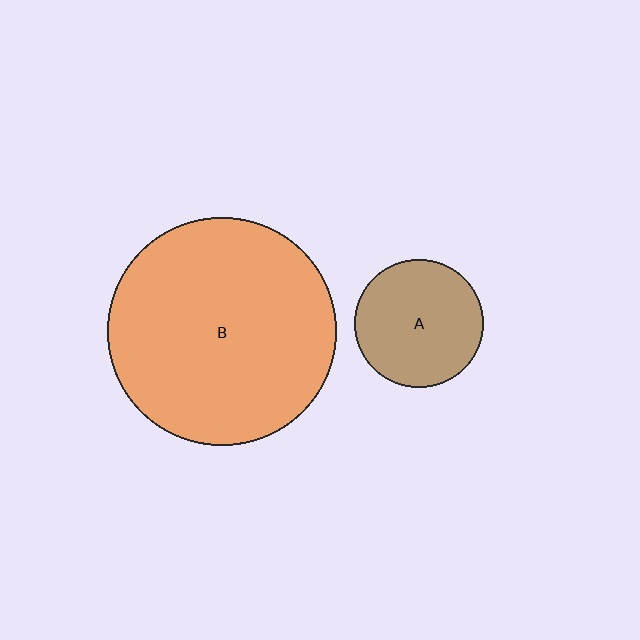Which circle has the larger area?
Circle B (orange).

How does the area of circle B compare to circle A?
Approximately 3.2 times.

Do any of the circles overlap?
No, none of the circles overlap.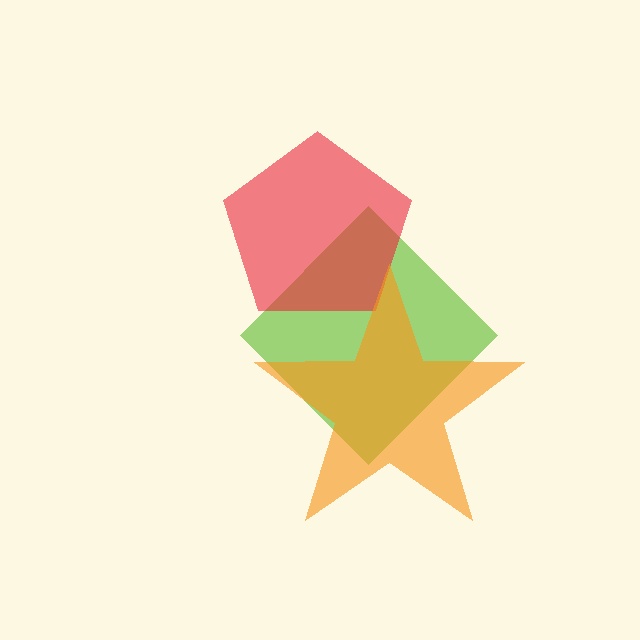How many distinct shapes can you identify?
There are 3 distinct shapes: a lime diamond, a red pentagon, an orange star.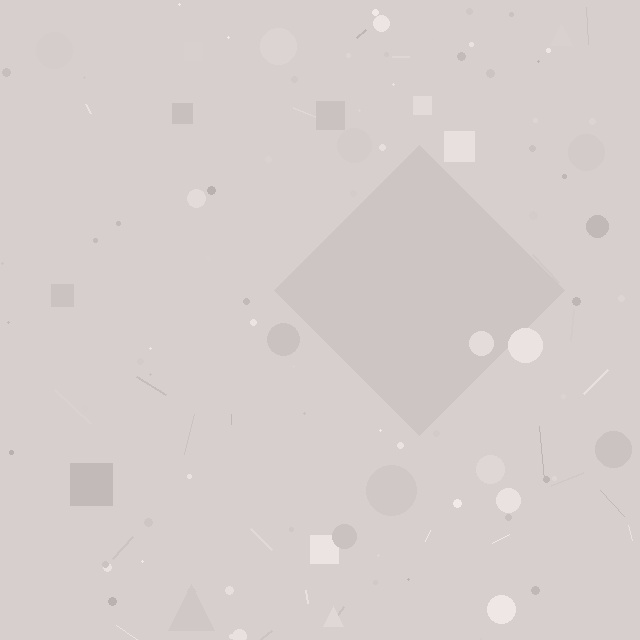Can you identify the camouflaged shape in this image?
The camouflaged shape is a diamond.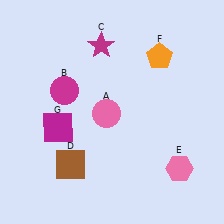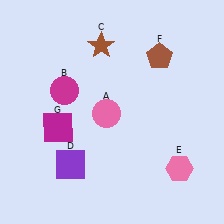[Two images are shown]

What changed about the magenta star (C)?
In Image 1, C is magenta. In Image 2, it changed to brown.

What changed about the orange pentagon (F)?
In Image 1, F is orange. In Image 2, it changed to brown.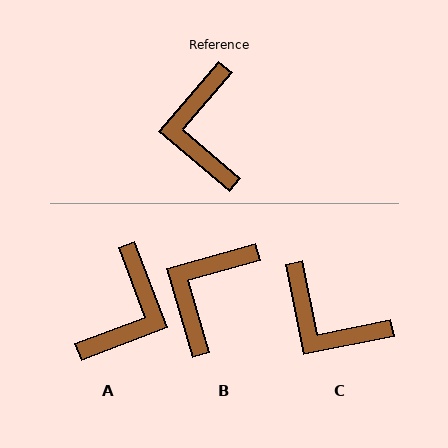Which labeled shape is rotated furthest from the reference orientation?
A, about 151 degrees away.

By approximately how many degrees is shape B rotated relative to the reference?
Approximately 34 degrees clockwise.